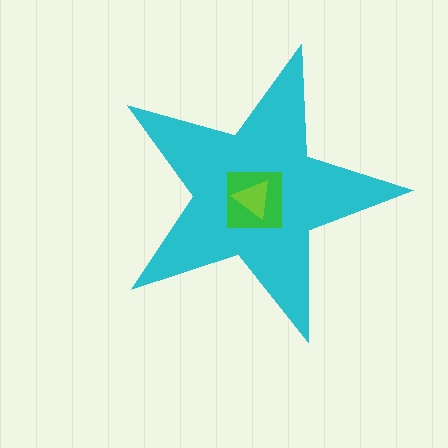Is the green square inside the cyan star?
Yes.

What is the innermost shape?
The lime triangle.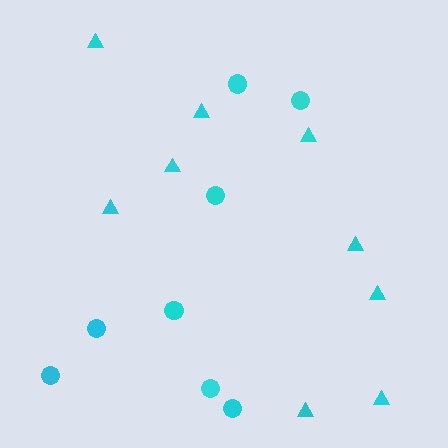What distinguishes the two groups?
There are 2 groups: one group of triangles (9) and one group of circles (8).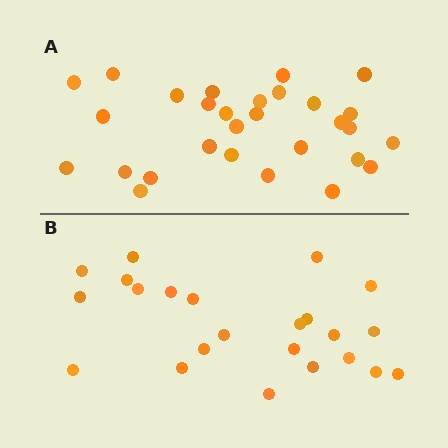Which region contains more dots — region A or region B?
Region A (the top region) has more dots.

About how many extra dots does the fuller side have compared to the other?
Region A has about 6 more dots than region B.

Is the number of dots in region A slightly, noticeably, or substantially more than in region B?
Region A has noticeably more, but not dramatically so. The ratio is roughly 1.3 to 1.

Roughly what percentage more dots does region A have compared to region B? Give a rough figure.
About 25% more.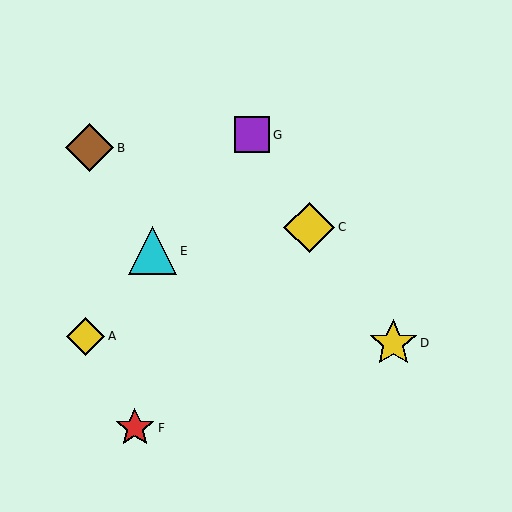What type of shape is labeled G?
Shape G is a purple square.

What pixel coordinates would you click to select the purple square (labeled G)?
Click at (252, 135) to select the purple square G.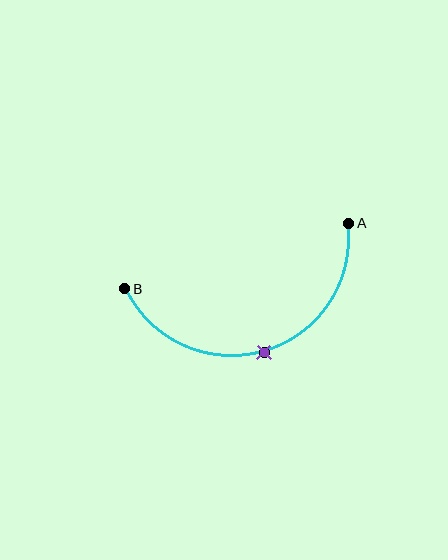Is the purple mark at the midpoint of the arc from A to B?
Yes. The purple mark lies on the arc at equal arc-length from both A and B — it is the arc midpoint.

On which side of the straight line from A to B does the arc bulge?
The arc bulges below the straight line connecting A and B.